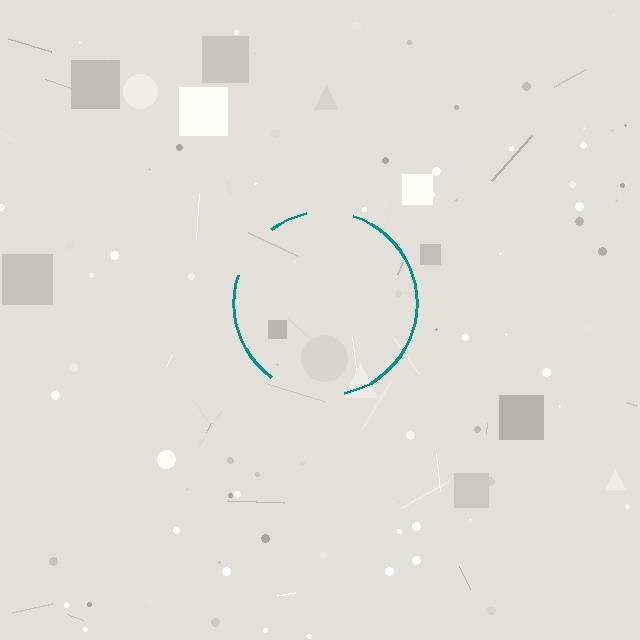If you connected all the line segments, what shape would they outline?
They would outline a circle.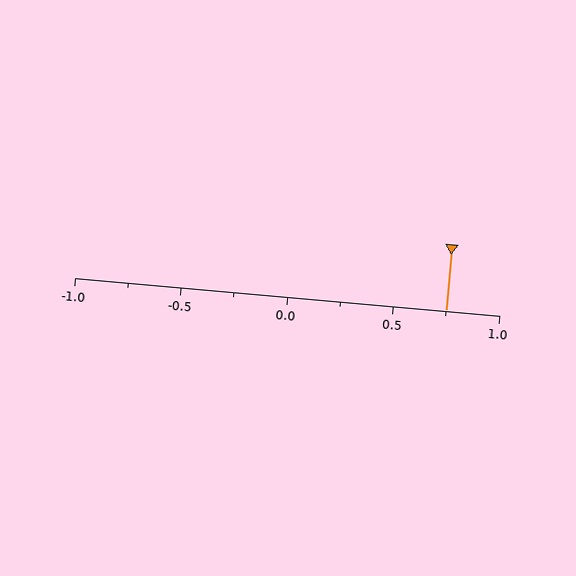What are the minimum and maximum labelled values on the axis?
The axis runs from -1.0 to 1.0.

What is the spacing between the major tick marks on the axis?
The major ticks are spaced 0.5 apart.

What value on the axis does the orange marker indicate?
The marker indicates approximately 0.75.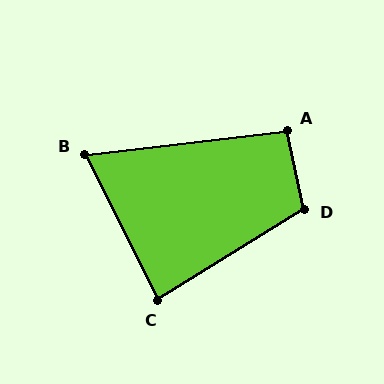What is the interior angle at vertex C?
Approximately 85 degrees (acute).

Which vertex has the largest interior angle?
D, at approximately 110 degrees.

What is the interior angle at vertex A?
Approximately 95 degrees (obtuse).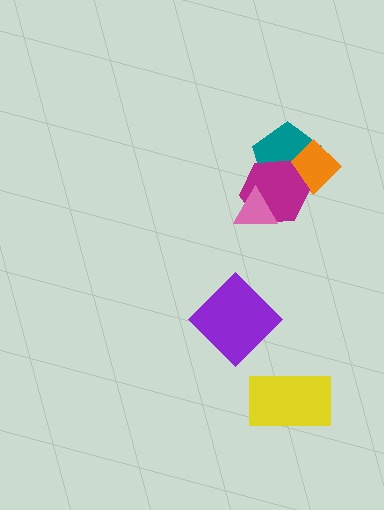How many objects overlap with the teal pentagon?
2 objects overlap with the teal pentagon.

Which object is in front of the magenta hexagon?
The pink triangle is in front of the magenta hexagon.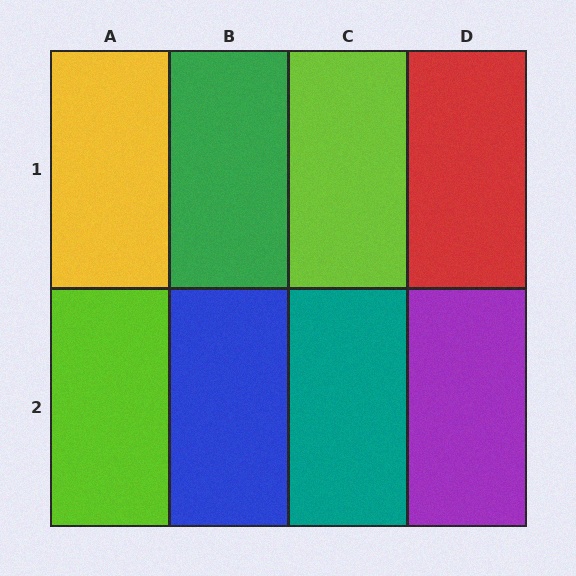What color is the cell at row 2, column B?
Blue.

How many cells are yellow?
1 cell is yellow.